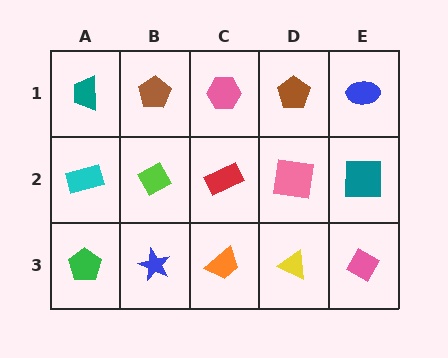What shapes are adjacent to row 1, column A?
A cyan rectangle (row 2, column A), a brown pentagon (row 1, column B).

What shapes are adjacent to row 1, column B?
A lime diamond (row 2, column B), a teal trapezoid (row 1, column A), a pink hexagon (row 1, column C).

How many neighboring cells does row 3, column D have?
3.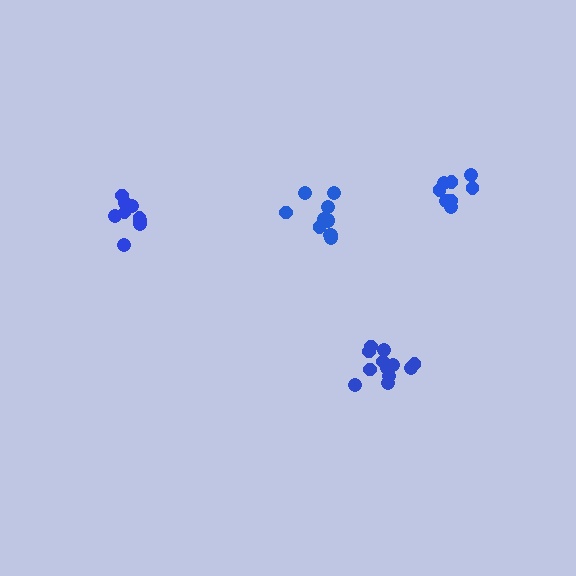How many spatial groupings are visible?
There are 4 spatial groupings.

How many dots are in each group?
Group 1: 9 dots, Group 2: 10 dots, Group 3: 12 dots, Group 4: 12 dots (43 total).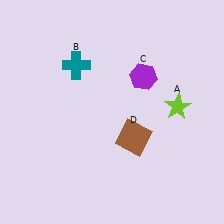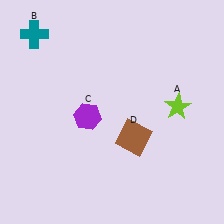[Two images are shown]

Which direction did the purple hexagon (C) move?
The purple hexagon (C) moved left.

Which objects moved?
The objects that moved are: the teal cross (B), the purple hexagon (C).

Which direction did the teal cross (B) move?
The teal cross (B) moved left.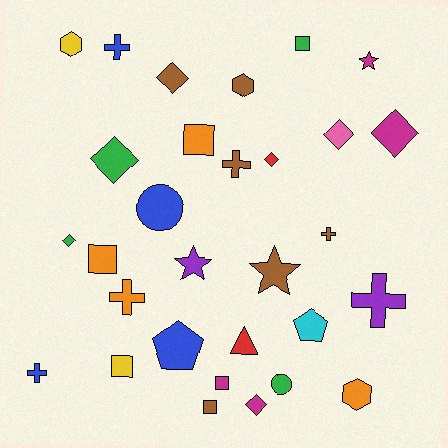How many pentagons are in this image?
There are 2 pentagons.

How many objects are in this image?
There are 30 objects.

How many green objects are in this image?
There are 4 green objects.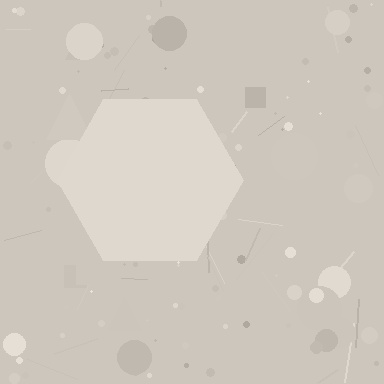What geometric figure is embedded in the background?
A hexagon is embedded in the background.